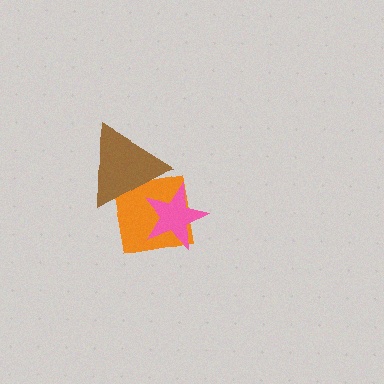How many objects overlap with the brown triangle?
2 objects overlap with the brown triangle.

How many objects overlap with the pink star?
2 objects overlap with the pink star.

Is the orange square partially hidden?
Yes, it is partially covered by another shape.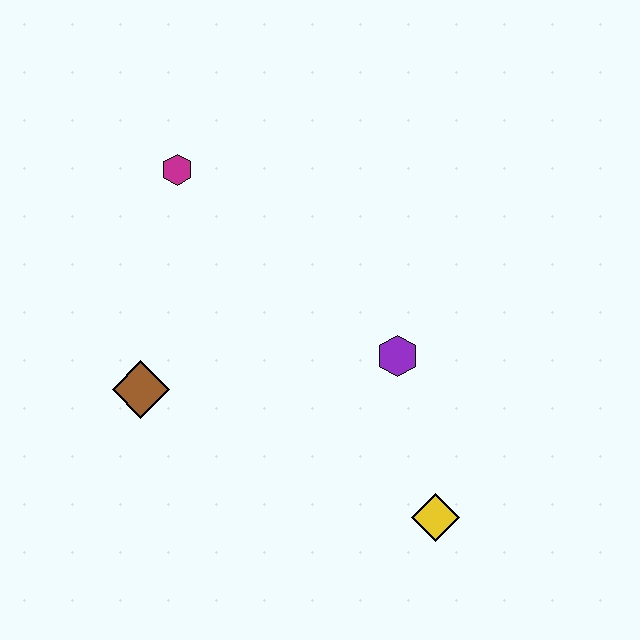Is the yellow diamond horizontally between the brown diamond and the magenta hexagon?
No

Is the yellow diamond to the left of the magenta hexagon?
No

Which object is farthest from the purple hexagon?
The magenta hexagon is farthest from the purple hexagon.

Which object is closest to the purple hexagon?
The yellow diamond is closest to the purple hexagon.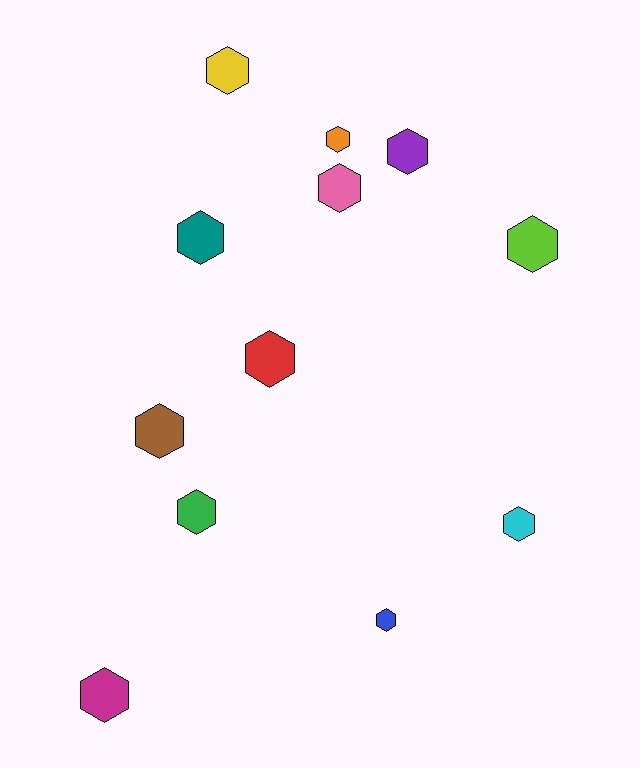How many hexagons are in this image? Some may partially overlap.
There are 12 hexagons.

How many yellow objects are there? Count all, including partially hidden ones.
There is 1 yellow object.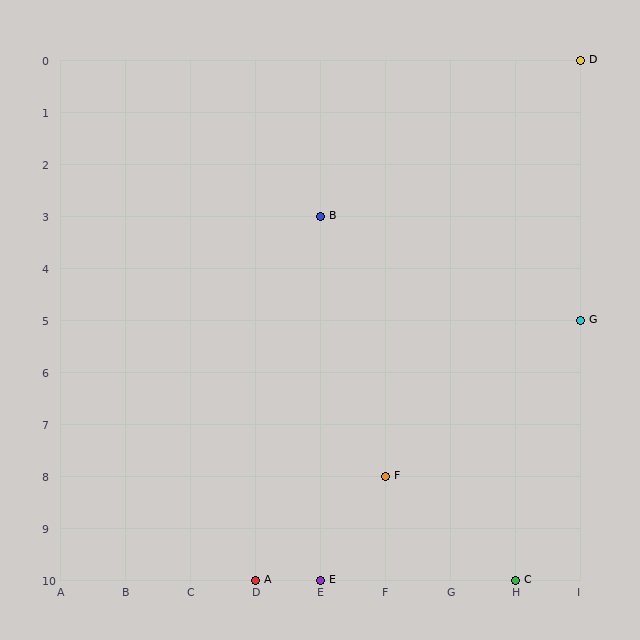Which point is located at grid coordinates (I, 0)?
Point D is at (I, 0).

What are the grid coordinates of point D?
Point D is at grid coordinates (I, 0).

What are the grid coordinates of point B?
Point B is at grid coordinates (E, 3).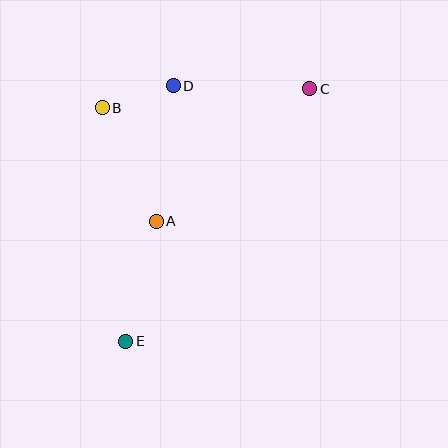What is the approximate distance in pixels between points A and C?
The distance between A and C is approximately 203 pixels.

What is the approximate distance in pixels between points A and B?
The distance between A and B is approximately 125 pixels.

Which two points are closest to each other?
Points B and D are closest to each other.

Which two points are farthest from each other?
Points C and E are farthest from each other.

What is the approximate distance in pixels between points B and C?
The distance between B and C is approximately 208 pixels.